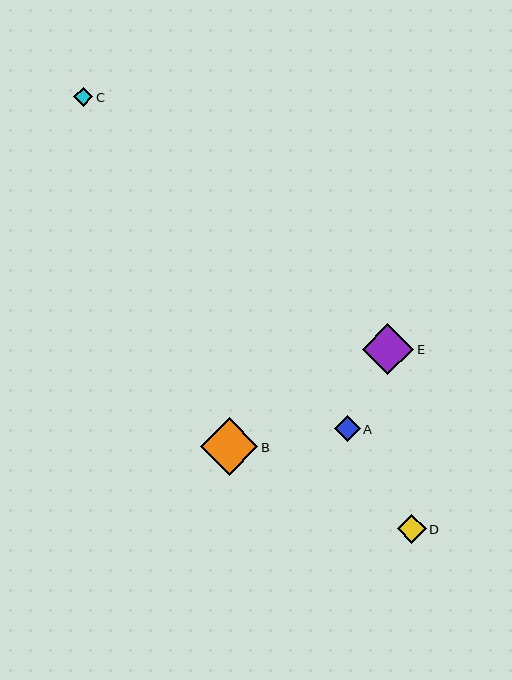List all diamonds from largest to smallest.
From largest to smallest: B, E, D, A, C.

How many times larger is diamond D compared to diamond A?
Diamond D is approximately 1.1 times the size of diamond A.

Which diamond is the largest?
Diamond B is the largest with a size of approximately 57 pixels.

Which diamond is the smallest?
Diamond C is the smallest with a size of approximately 19 pixels.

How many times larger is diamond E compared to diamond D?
Diamond E is approximately 1.8 times the size of diamond D.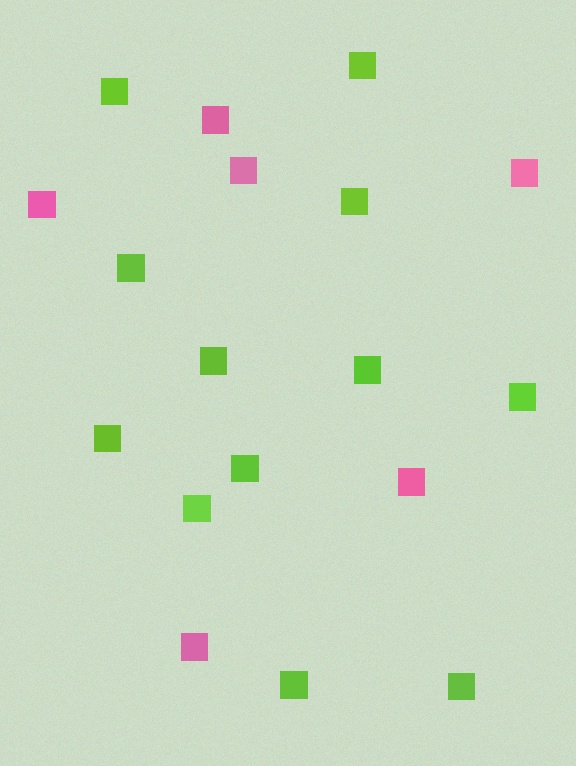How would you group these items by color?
There are 2 groups: one group of pink squares (6) and one group of lime squares (12).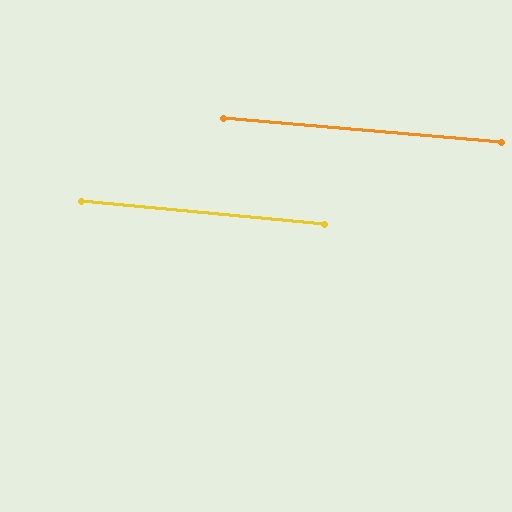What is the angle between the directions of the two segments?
Approximately 1 degree.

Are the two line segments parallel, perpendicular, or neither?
Parallel — their directions differ by only 0.5°.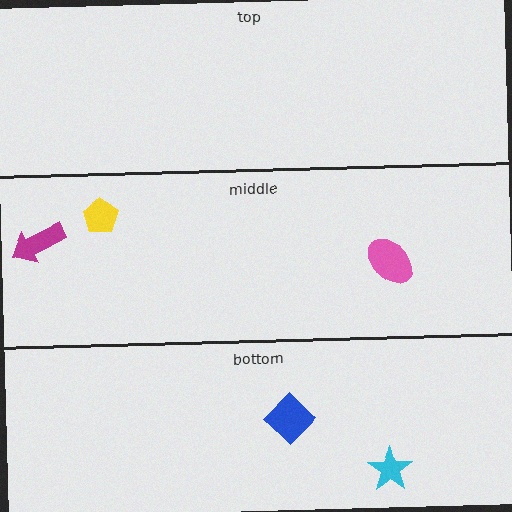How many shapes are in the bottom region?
2.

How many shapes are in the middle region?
3.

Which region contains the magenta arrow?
The middle region.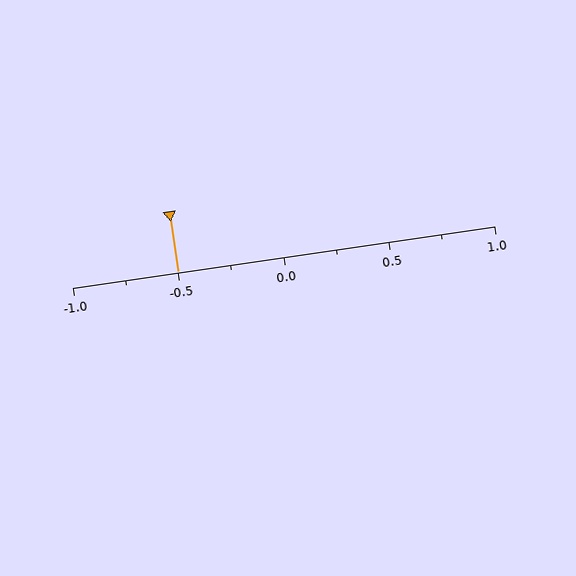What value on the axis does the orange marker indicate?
The marker indicates approximately -0.5.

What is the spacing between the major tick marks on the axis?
The major ticks are spaced 0.5 apart.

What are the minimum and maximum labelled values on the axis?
The axis runs from -1.0 to 1.0.